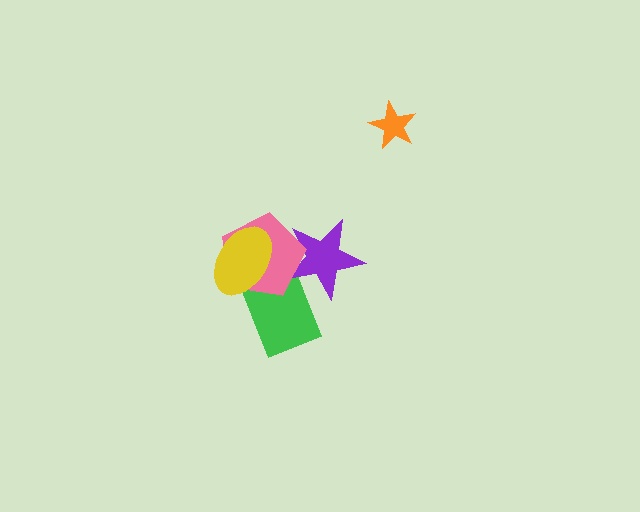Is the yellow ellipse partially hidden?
No, no other shape covers it.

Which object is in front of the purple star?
The pink pentagon is in front of the purple star.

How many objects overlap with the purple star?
2 objects overlap with the purple star.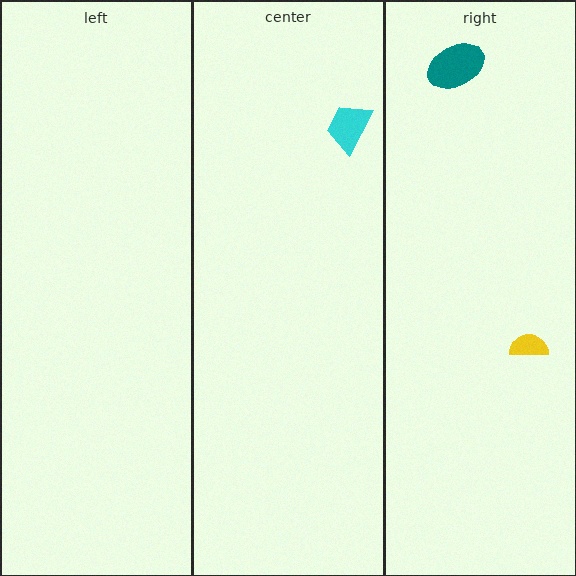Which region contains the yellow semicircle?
The right region.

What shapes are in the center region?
The cyan trapezoid.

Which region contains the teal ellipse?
The right region.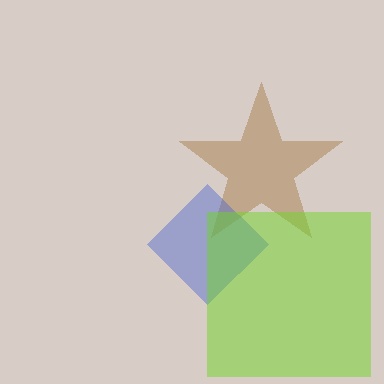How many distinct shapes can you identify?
There are 3 distinct shapes: a brown star, a blue diamond, a lime square.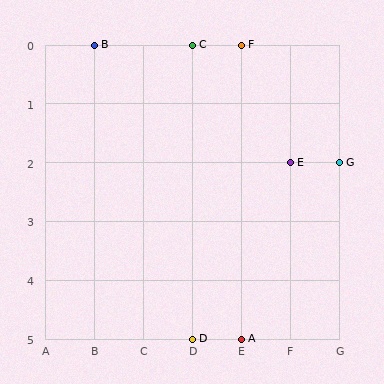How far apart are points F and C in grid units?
Points F and C are 1 column apart.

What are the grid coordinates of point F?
Point F is at grid coordinates (E, 0).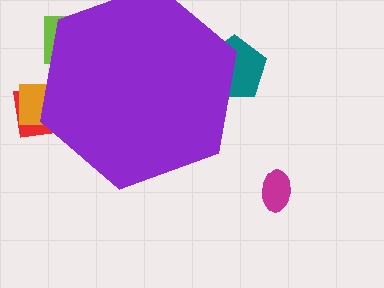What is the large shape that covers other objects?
A purple hexagon.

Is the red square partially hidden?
Yes, the red square is partially hidden behind the purple hexagon.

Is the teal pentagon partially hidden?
Yes, the teal pentagon is partially hidden behind the purple hexagon.